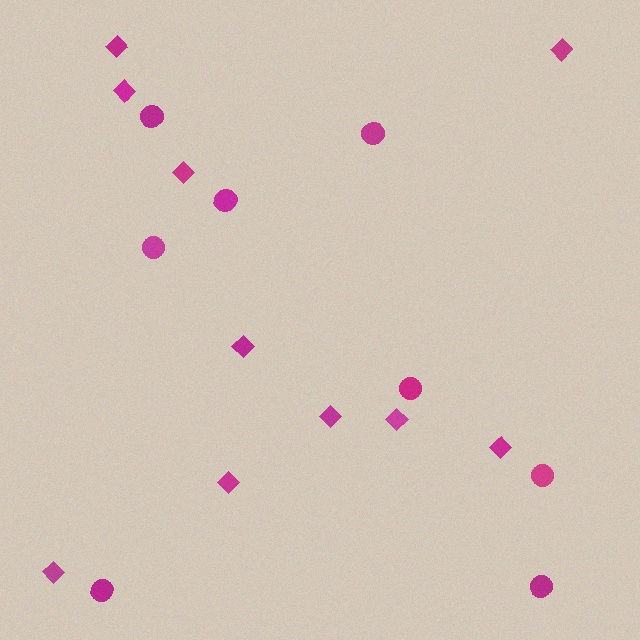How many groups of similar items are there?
There are 2 groups: one group of diamonds (10) and one group of circles (8).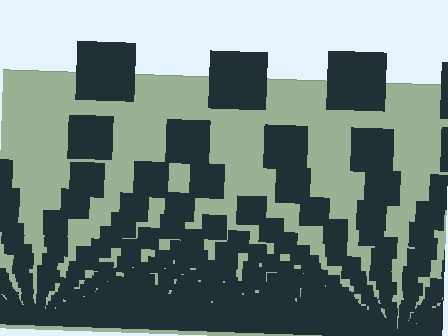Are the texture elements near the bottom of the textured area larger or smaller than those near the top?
Smaller. The gradient is inverted — elements near the bottom are smaller and denser.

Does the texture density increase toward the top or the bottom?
Density increases toward the bottom.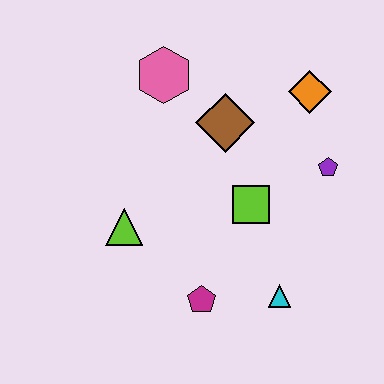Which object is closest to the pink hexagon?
The brown diamond is closest to the pink hexagon.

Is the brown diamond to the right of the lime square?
No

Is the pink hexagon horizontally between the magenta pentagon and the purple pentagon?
No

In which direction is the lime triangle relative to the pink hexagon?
The lime triangle is below the pink hexagon.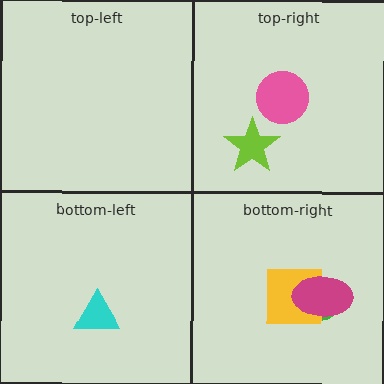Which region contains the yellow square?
The bottom-right region.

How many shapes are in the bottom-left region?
1.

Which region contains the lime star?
The top-right region.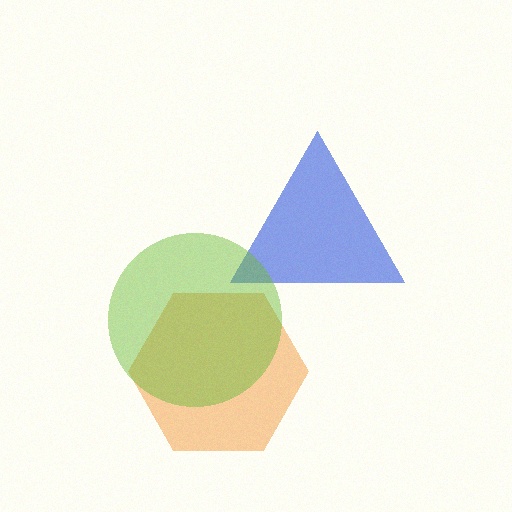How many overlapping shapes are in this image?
There are 3 overlapping shapes in the image.